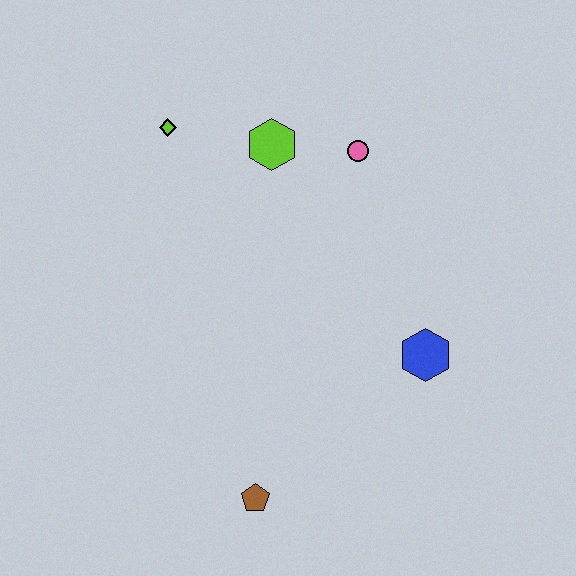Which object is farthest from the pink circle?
The brown pentagon is farthest from the pink circle.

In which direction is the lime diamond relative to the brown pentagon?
The lime diamond is above the brown pentagon.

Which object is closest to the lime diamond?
The lime hexagon is closest to the lime diamond.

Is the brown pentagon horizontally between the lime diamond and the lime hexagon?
Yes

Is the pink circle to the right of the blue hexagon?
No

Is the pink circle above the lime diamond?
No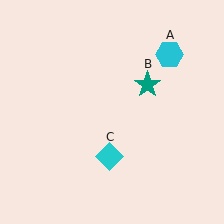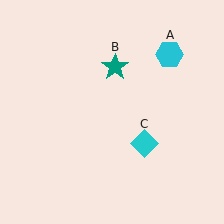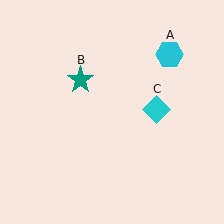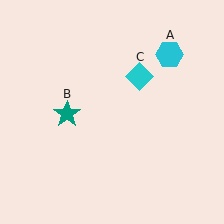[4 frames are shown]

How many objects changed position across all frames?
2 objects changed position: teal star (object B), cyan diamond (object C).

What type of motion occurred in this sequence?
The teal star (object B), cyan diamond (object C) rotated counterclockwise around the center of the scene.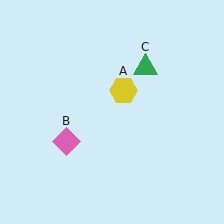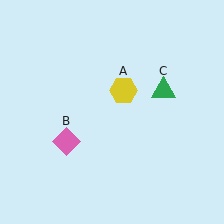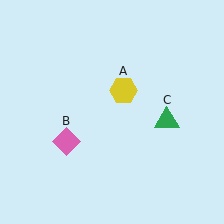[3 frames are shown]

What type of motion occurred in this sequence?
The green triangle (object C) rotated clockwise around the center of the scene.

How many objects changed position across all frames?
1 object changed position: green triangle (object C).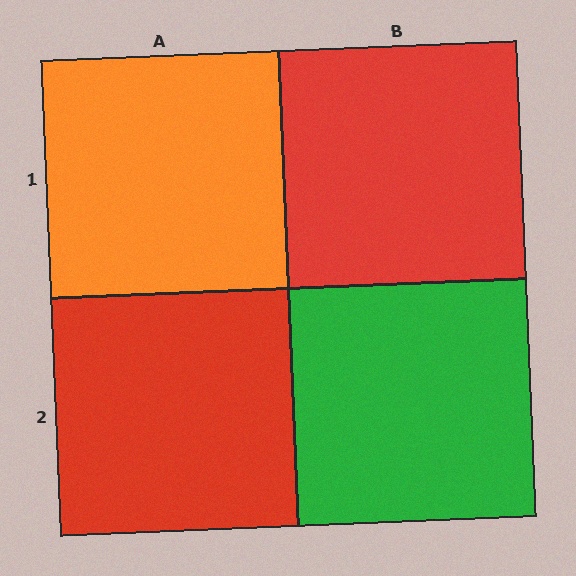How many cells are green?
1 cell is green.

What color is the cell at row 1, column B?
Red.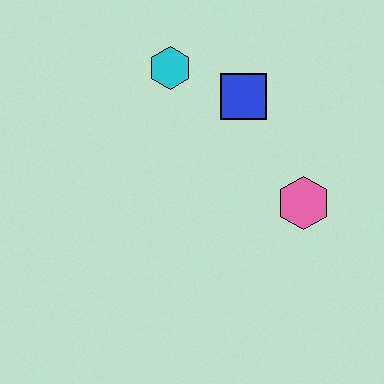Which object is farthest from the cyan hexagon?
The pink hexagon is farthest from the cyan hexagon.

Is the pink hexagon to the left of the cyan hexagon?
No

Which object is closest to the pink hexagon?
The blue square is closest to the pink hexagon.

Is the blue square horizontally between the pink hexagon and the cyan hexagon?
Yes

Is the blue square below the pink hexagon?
No